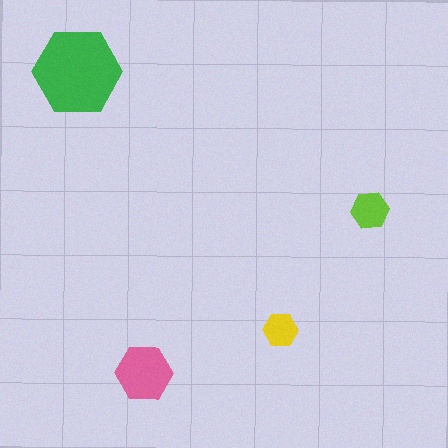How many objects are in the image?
There are 4 objects in the image.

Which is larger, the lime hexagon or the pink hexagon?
The pink one.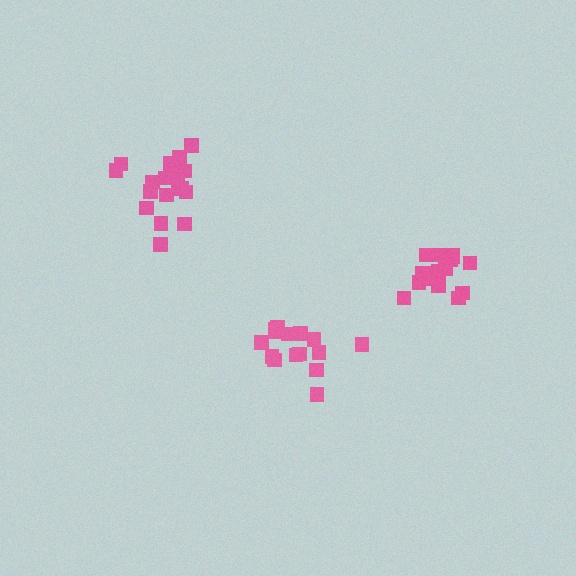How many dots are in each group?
Group 1: 17 dots, Group 2: 18 dots, Group 3: 15 dots (50 total).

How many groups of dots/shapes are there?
There are 3 groups.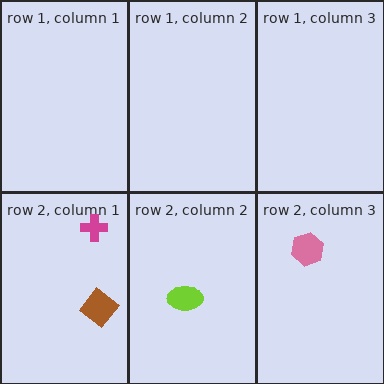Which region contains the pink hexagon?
The row 2, column 3 region.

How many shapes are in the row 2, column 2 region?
1.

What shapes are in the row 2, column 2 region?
The lime ellipse.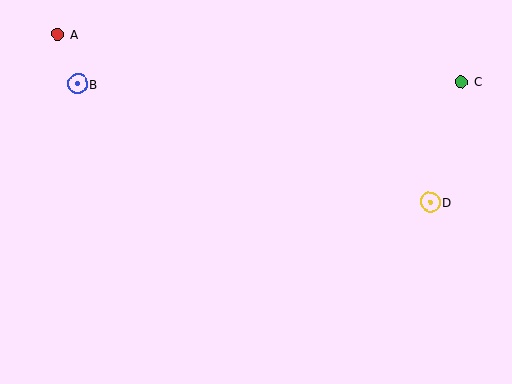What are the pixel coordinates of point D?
Point D is at (430, 202).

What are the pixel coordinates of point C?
Point C is at (462, 82).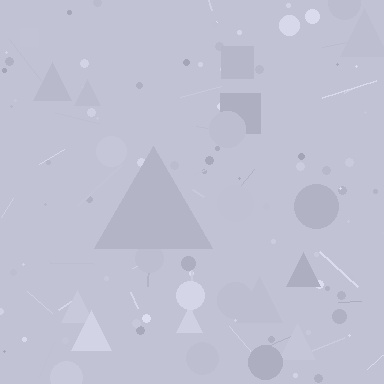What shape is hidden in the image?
A triangle is hidden in the image.